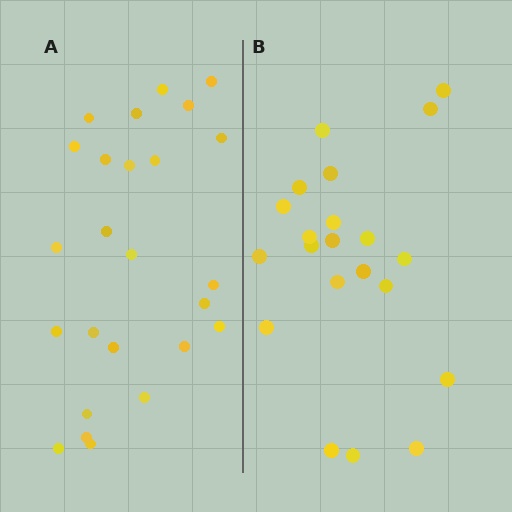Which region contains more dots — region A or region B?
Region A (the left region) has more dots.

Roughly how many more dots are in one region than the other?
Region A has about 4 more dots than region B.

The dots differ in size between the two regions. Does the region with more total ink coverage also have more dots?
No. Region B has more total ink coverage because its dots are larger, but region A actually contains more individual dots. Total area can be misleading — the number of items is what matters here.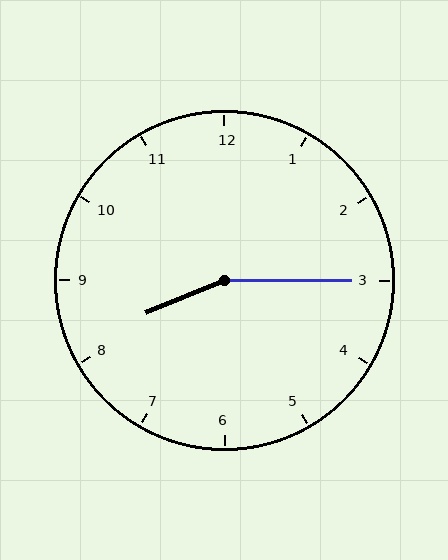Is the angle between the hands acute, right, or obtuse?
It is obtuse.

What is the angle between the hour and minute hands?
Approximately 158 degrees.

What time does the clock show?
8:15.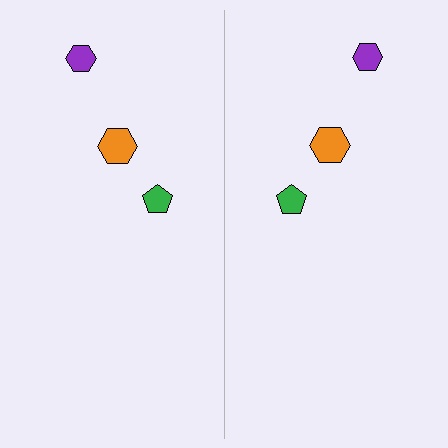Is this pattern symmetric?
Yes, this pattern has bilateral (reflection) symmetry.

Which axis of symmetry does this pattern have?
The pattern has a vertical axis of symmetry running through the center of the image.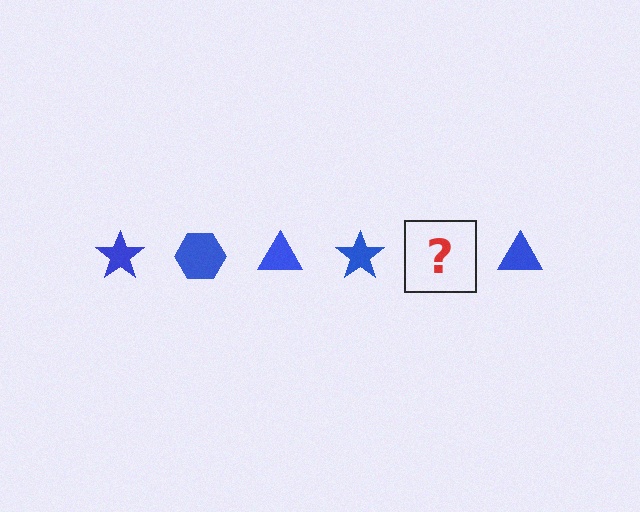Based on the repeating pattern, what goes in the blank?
The blank should be a blue hexagon.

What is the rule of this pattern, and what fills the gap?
The rule is that the pattern cycles through star, hexagon, triangle shapes in blue. The gap should be filled with a blue hexagon.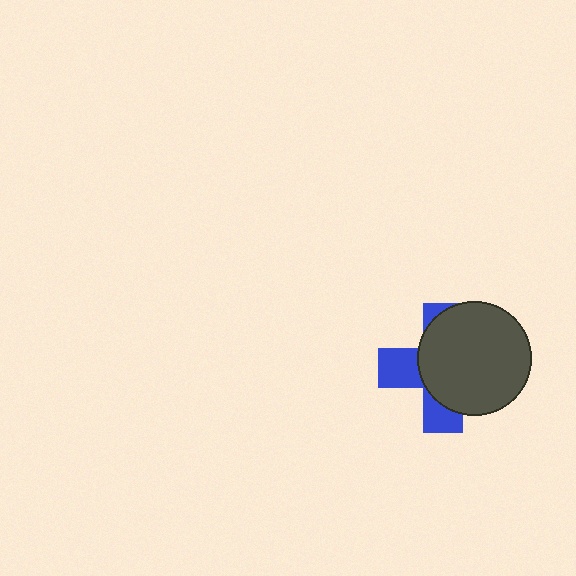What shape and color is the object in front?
The object in front is a dark gray circle.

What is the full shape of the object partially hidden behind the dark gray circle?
The partially hidden object is a blue cross.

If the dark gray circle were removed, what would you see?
You would see the complete blue cross.